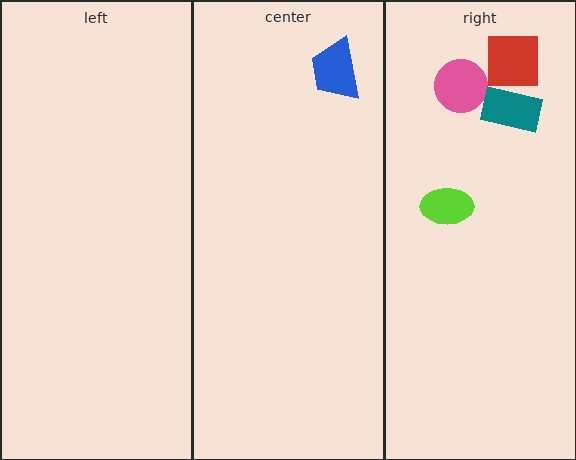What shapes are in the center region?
The blue trapezoid.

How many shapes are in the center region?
1.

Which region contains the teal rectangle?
The right region.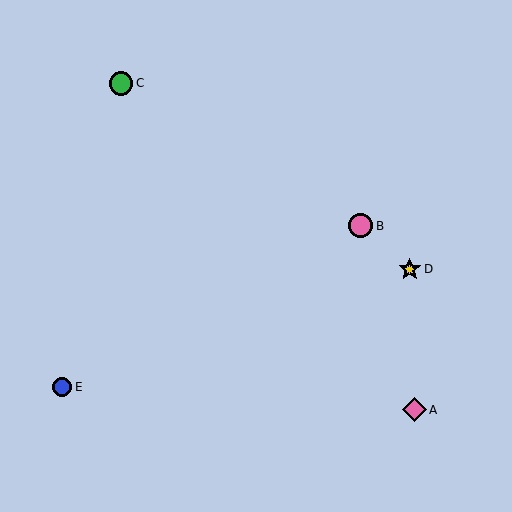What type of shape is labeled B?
Shape B is a pink circle.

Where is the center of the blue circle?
The center of the blue circle is at (62, 387).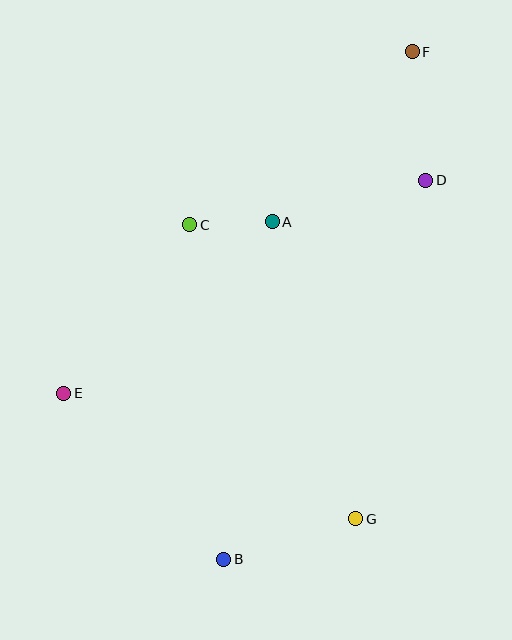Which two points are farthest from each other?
Points B and F are farthest from each other.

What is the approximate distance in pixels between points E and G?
The distance between E and G is approximately 318 pixels.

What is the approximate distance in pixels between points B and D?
The distance between B and D is approximately 430 pixels.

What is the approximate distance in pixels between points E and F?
The distance between E and F is approximately 488 pixels.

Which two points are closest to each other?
Points A and C are closest to each other.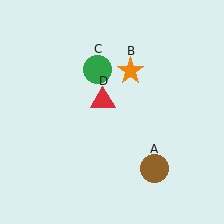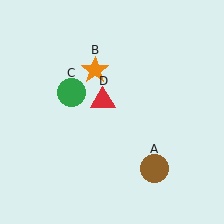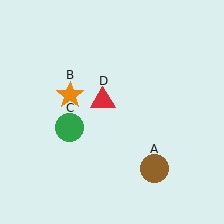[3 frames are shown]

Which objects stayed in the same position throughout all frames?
Brown circle (object A) and red triangle (object D) remained stationary.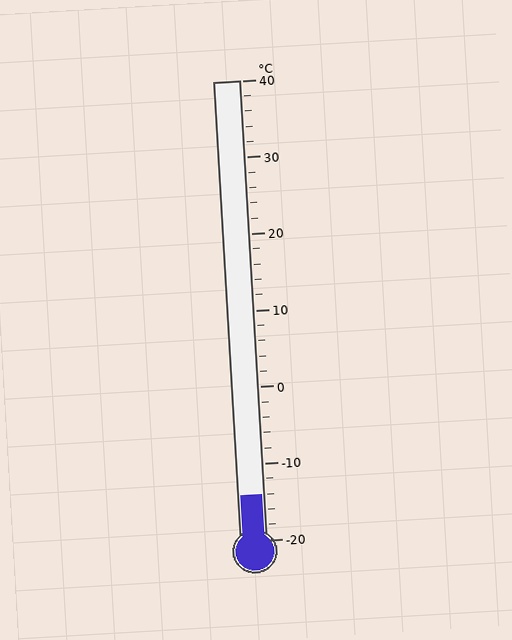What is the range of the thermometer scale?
The thermometer scale ranges from -20°C to 40°C.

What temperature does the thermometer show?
The thermometer shows approximately -14°C.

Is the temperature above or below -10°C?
The temperature is below -10°C.